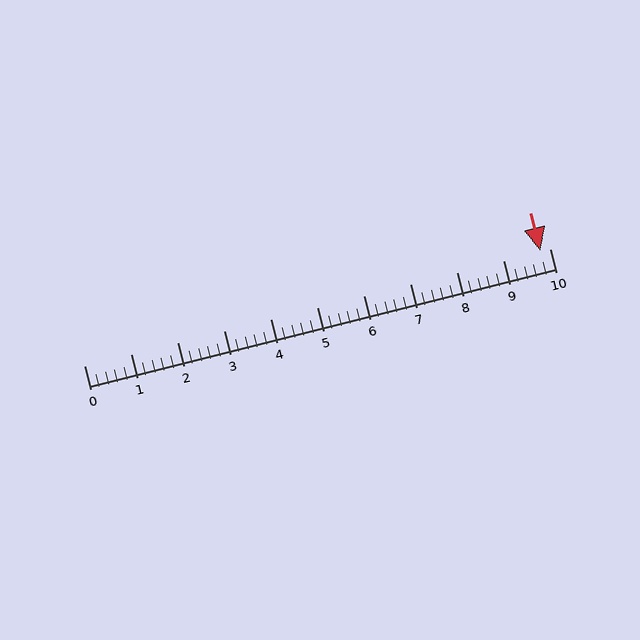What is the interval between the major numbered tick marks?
The major tick marks are spaced 1 units apart.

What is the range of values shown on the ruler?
The ruler shows values from 0 to 10.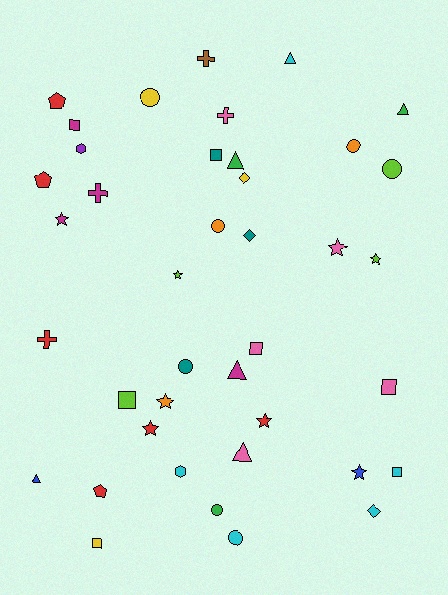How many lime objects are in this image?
There are 4 lime objects.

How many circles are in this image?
There are 7 circles.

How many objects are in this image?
There are 40 objects.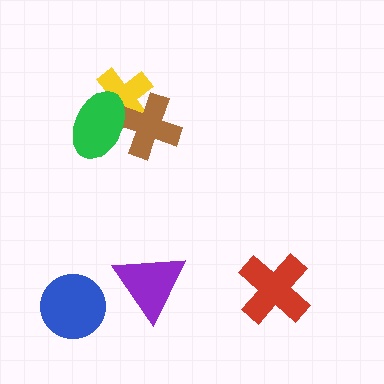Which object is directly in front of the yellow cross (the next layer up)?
The brown cross is directly in front of the yellow cross.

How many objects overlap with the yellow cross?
2 objects overlap with the yellow cross.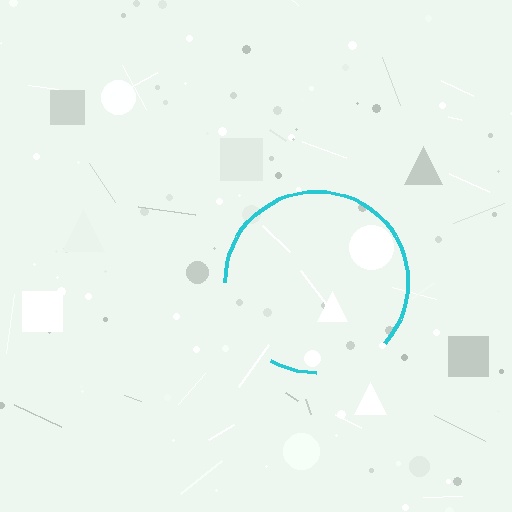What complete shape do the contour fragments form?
The contour fragments form a circle.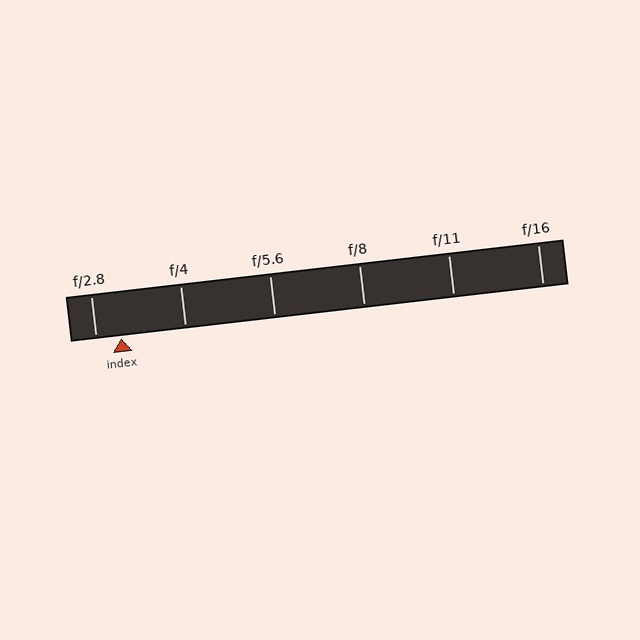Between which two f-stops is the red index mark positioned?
The index mark is between f/2.8 and f/4.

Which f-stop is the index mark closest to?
The index mark is closest to f/2.8.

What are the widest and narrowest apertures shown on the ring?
The widest aperture shown is f/2.8 and the narrowest is f/16.